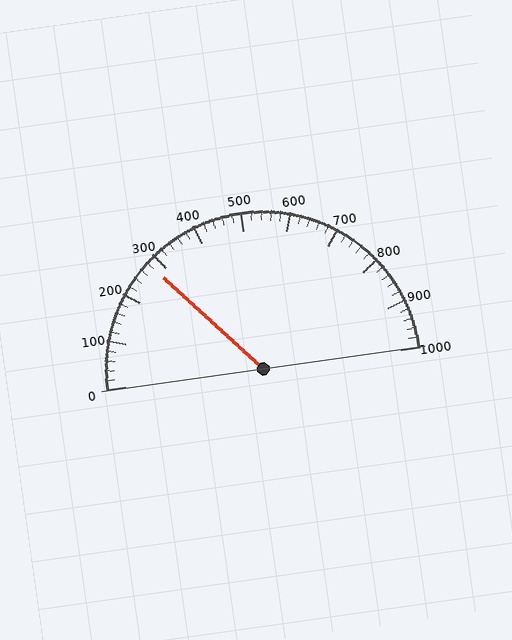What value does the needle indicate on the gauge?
The needle indicates approximately 280.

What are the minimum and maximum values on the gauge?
The gauge ranges from 0 to 1000.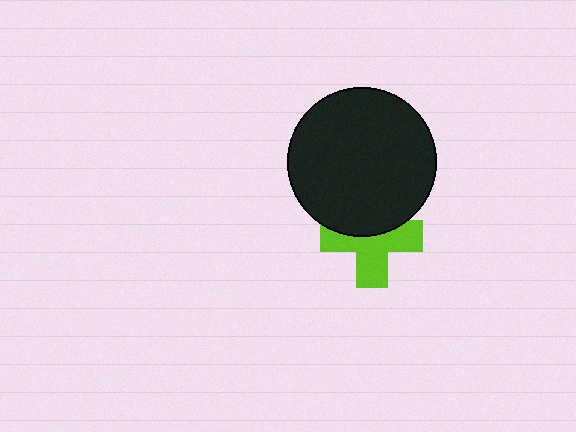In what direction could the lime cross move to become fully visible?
The lime cross could move down. That would shift it out from behind the black circle entirely.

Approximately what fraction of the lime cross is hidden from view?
Roughly 40% of the lime cross is hidden behind the black circle.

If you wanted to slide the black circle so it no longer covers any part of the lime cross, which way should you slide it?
Slide it up — that is the most direct way to separate the two shapes.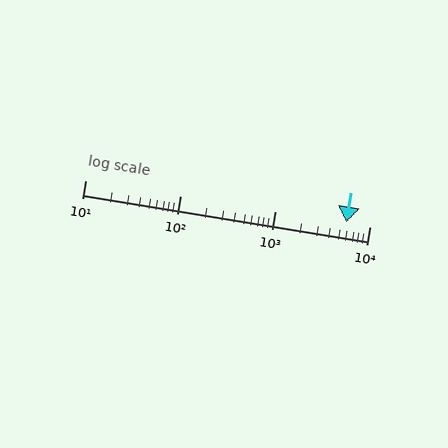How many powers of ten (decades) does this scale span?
The scale spans 3 decades, from 10 to 10000.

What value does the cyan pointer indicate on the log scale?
The pointer indicates approximately 5700.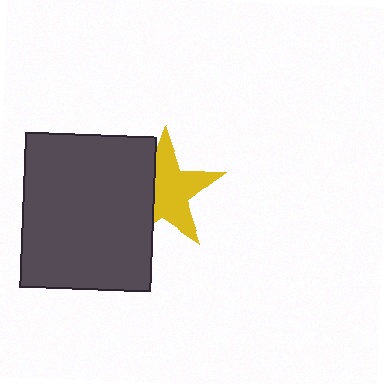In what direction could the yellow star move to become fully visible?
The yellow star could move right. That would shift it out from behind the dark gray rectangle entirely.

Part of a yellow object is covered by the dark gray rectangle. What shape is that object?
It is a star.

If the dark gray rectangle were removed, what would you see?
You would see the complete yellow star.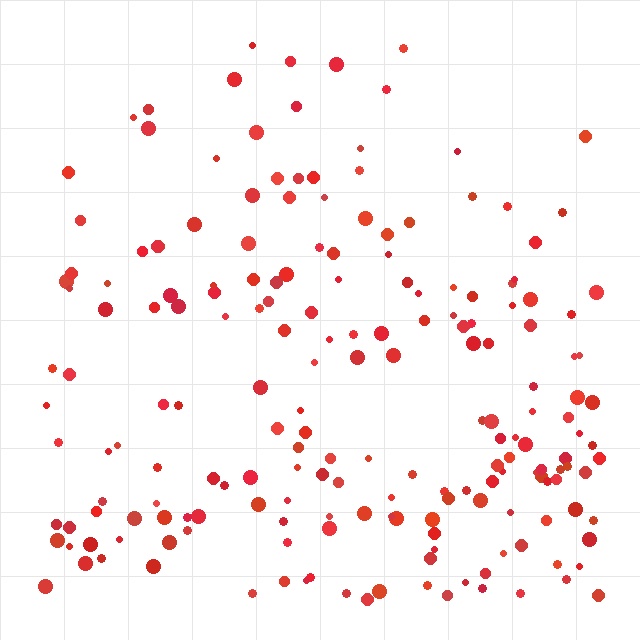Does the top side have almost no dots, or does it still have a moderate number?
Still a moderate number, just noticeably fewer than the bottom.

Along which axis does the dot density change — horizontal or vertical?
Vertical.